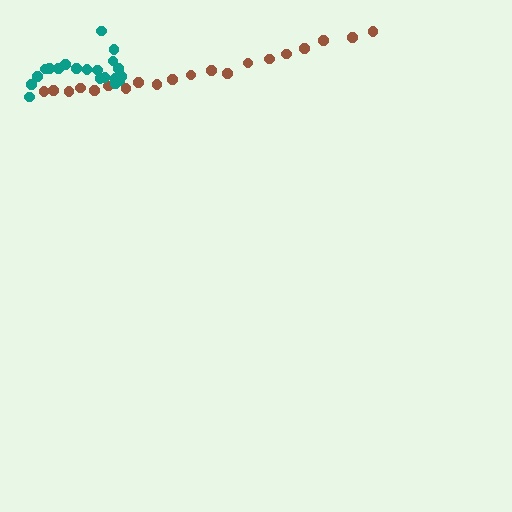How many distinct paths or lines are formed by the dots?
There are 2 distinct paths.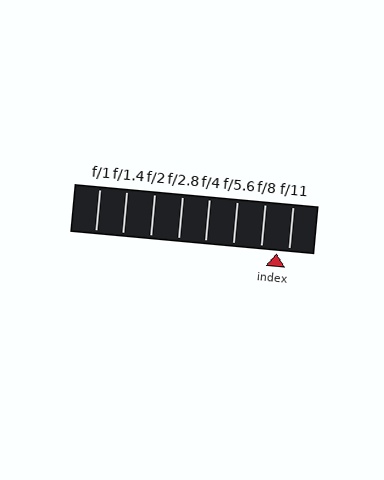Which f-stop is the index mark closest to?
The index mark is closest to f/11.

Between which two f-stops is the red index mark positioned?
The index mark is between f/8 and f/11.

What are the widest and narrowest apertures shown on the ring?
The widest aperture shown is f/1 and the narrowest is f/11.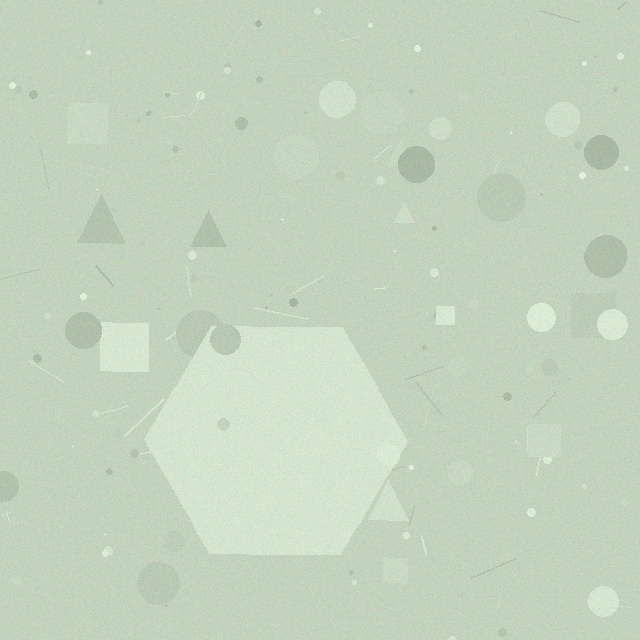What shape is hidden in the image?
A hexagon is hidden in the image.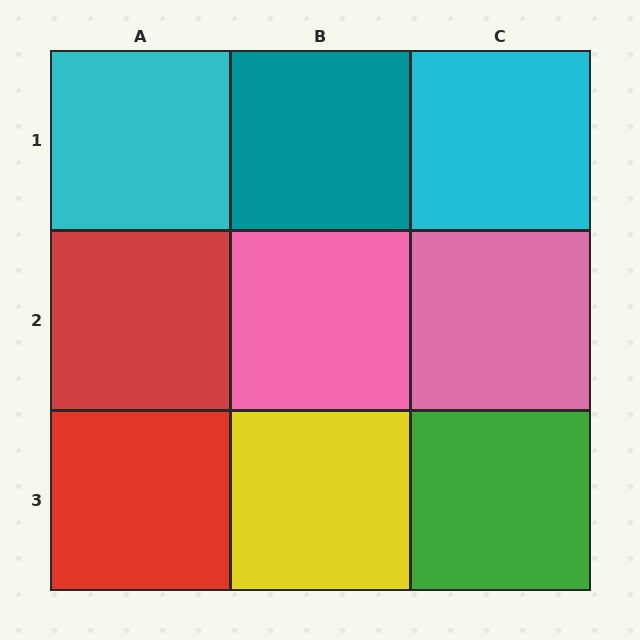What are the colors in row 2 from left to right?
Red, pink, pink.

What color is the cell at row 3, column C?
Green.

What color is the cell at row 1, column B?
Teal.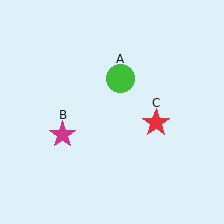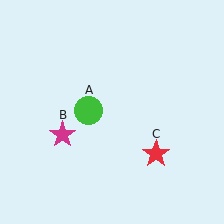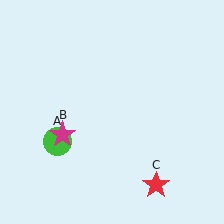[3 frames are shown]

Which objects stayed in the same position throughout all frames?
Magenta star (object B) remained stationary.